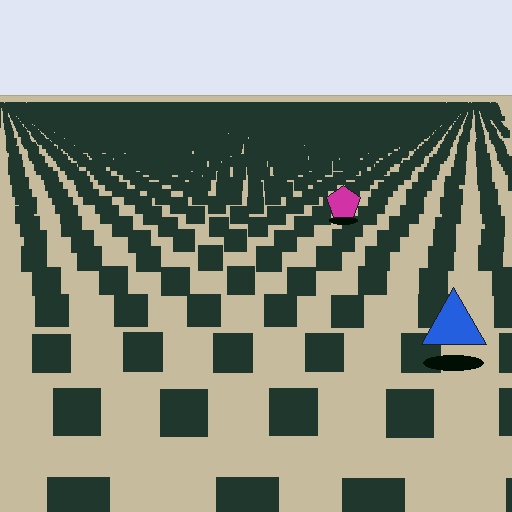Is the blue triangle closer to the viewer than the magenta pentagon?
Yes. The blue triangle is closer — you can tell from the texture gradient: the ground texture is coarser near it.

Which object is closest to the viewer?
The blue triangle is closest. The texture marks near it are larger and more spread out.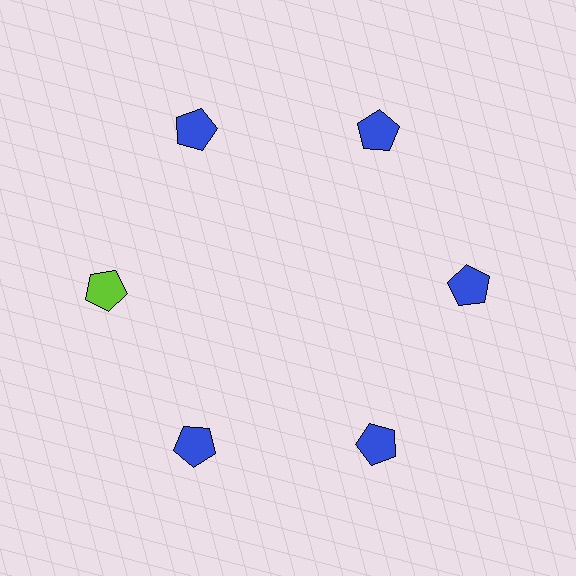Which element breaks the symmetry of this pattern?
The lime pentagon at roughly the 9 o'clock position breaks the symmetry. All other shapes are blue pentagons.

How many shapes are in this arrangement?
There are 6 shapes arranged in a ring pattern.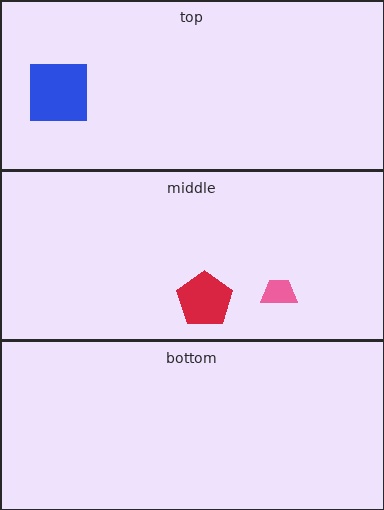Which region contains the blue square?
The top region.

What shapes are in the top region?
The blue square.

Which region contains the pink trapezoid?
The middle region.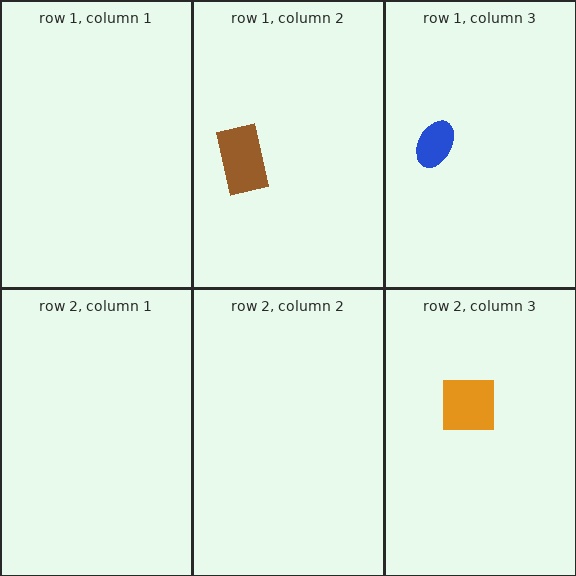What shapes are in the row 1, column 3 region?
The blue ellipse.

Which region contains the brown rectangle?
The row 1, column 2 region.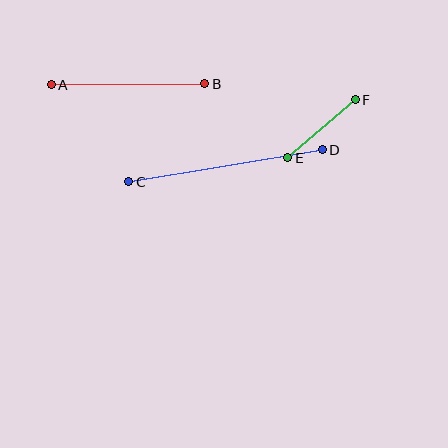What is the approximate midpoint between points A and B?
The midpoint is at approximately (128, 84) pixels.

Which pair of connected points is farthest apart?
Points C and D are farthest apart.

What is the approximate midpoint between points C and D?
The midpoint is at approximately (225, 166) pixels.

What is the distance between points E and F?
The distance is approximately 89 pixels.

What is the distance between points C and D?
The distance is approximately 196 pixels.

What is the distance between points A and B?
The distance is approximately 154 pixels.